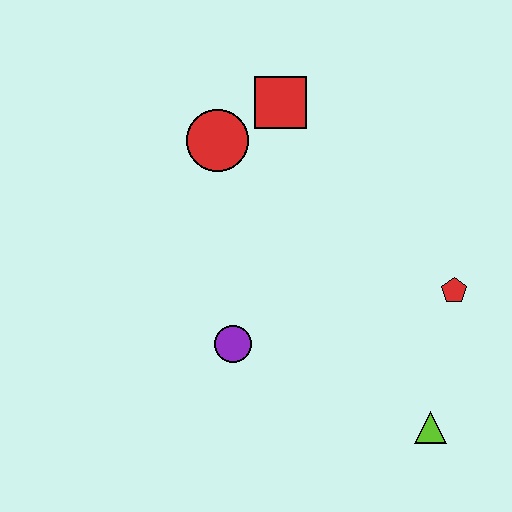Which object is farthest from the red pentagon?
The red circle is farthest from the red pentagon.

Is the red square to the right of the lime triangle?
No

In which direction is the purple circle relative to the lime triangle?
The purple circle is to the left of the lime triangle.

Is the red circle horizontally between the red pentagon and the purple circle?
No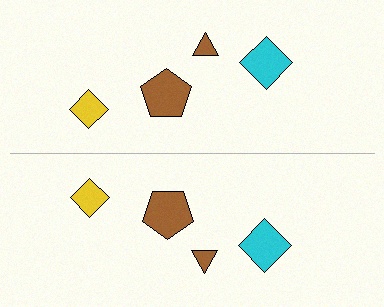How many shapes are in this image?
There are 8 shapes in this image.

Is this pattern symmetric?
Yes, this pattern has bilateral (reflection) symmetry.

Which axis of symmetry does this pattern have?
The pattern has a horizontal axis of symmetry running through the center of the image.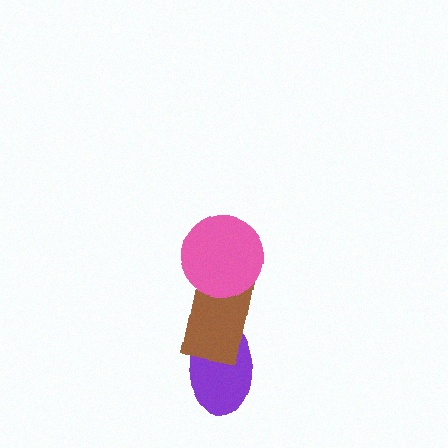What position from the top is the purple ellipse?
The purple ellipse is 3rd from the top.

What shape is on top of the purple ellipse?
The brown rectangle is on top of the purple ellipse.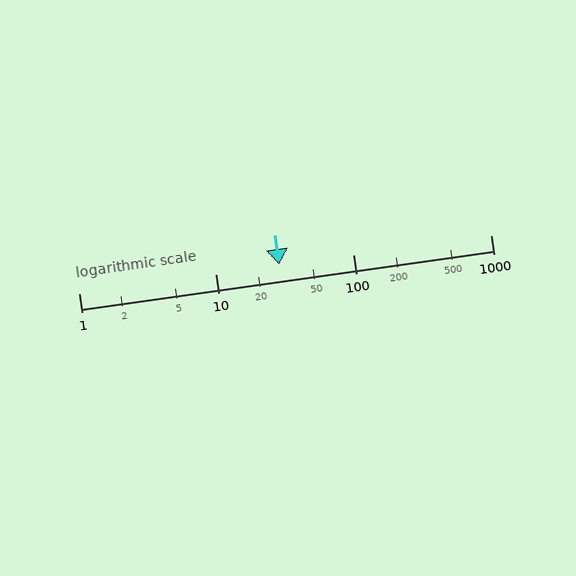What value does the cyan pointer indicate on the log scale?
The pointer indicates approximately 29.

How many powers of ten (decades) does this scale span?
The scale spans 3 decades, from 1 to 1000.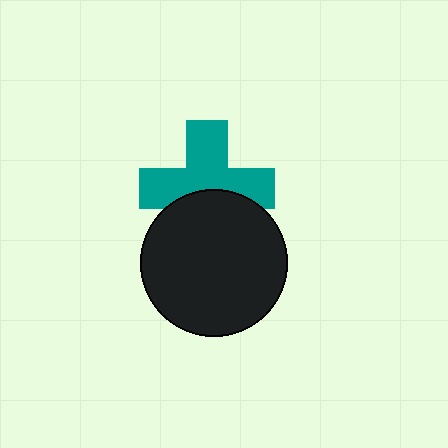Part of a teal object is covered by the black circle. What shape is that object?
It is a cross.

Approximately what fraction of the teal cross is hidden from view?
Roughly 35% of the teal cross is hidden behind the black circle.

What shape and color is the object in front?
The object in front is a black circle.